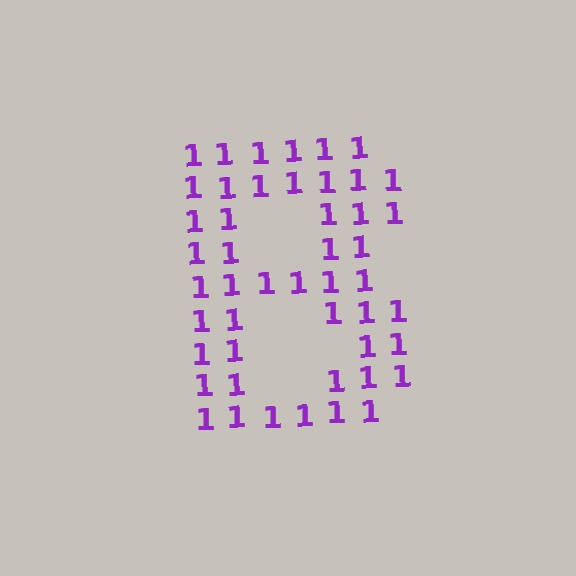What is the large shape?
The large shape is the letter B.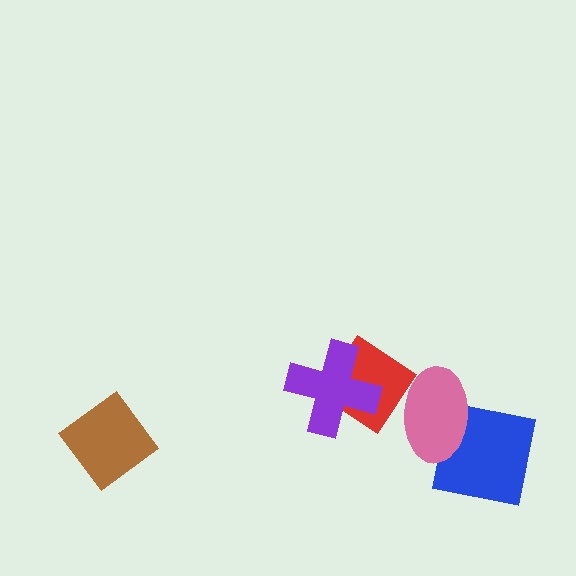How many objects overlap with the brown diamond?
0 objects overlap with the brown diamond.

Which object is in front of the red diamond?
The purple cross is in front of the red diamond.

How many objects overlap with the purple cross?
1 object overlaps with the purple cross.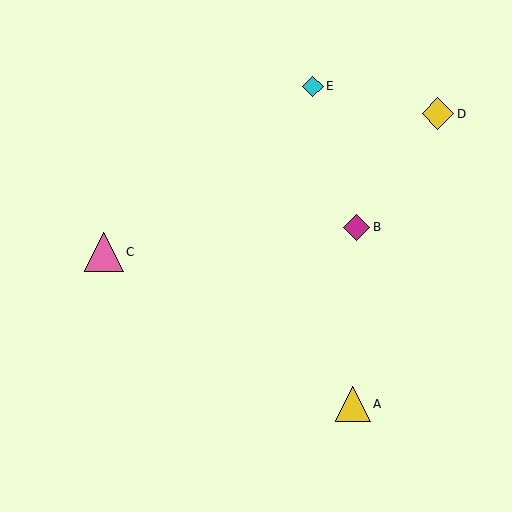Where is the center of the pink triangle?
The center of the pink triangle is at (104, 252).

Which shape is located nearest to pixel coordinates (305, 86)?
The cyan diamond (labeled E) at (313, 87) is nearest to that location.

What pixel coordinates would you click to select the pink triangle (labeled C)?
Click at (104, 252) to select the pink triangle C.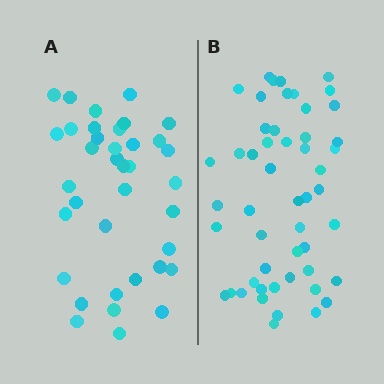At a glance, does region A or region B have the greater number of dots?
Region B (the right region) has more dots.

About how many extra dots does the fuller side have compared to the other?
Region B has approximately 15 more dots than region A.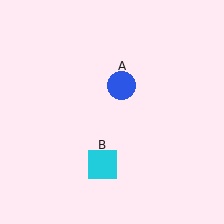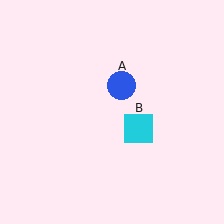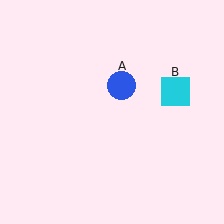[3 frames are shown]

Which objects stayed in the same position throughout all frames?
Blue circle (object A) remained stationary.